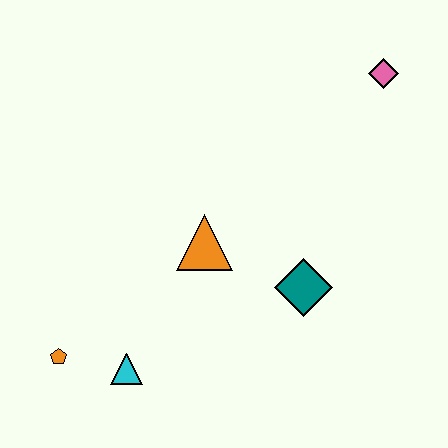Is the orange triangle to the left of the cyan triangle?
No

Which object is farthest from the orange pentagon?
The pink diamond is farthest from the orange pentagon.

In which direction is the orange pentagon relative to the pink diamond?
The orange pentagon is to the left of the pink diamond.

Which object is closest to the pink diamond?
The teal diamond is closest to the pink diamond.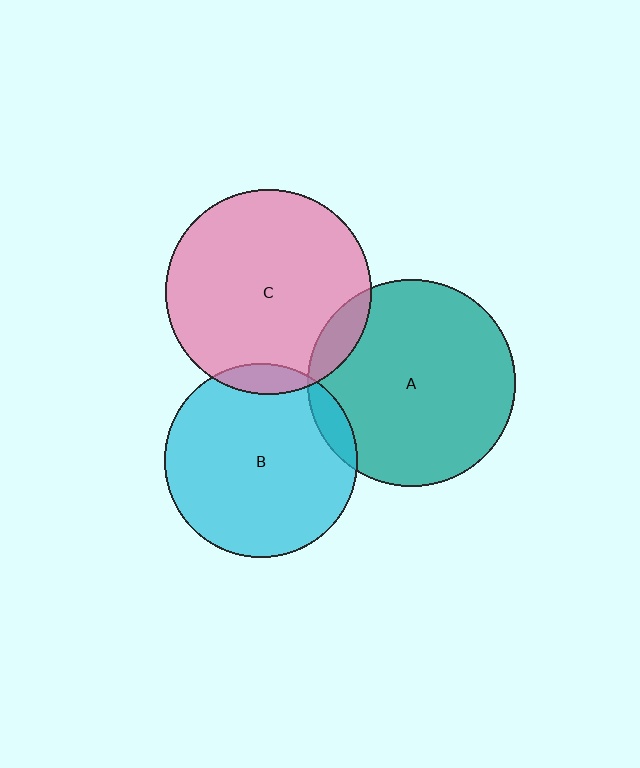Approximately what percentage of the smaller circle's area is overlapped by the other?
Approximately 10%.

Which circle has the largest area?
Circle A (teal).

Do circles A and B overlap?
Yes.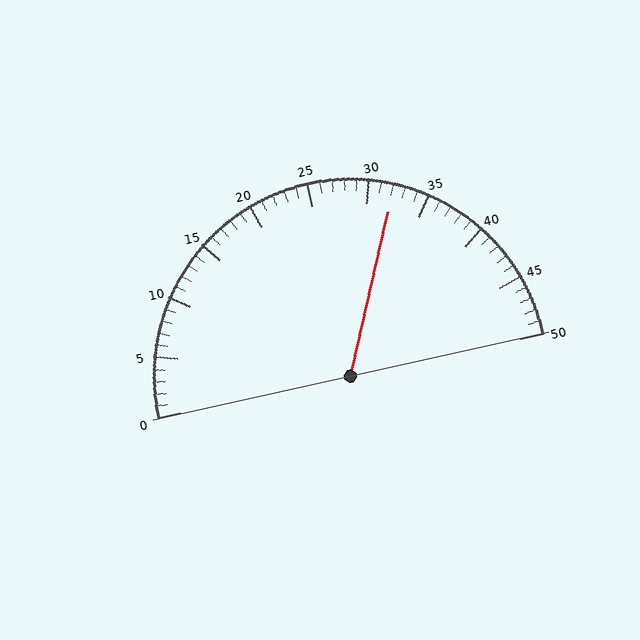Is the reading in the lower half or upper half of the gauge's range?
The reading is in the upper half of the range (0 to 50).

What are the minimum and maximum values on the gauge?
The gauge ranges from 0 to 50.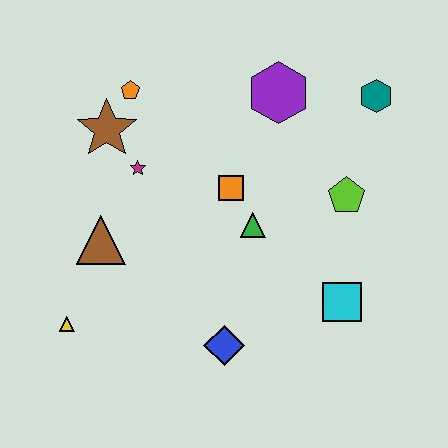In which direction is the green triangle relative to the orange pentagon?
The green triangle is below the orange pentagon.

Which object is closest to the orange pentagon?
The brown star is closest to the orange pentagon.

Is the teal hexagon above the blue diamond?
Yes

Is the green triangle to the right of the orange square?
Yes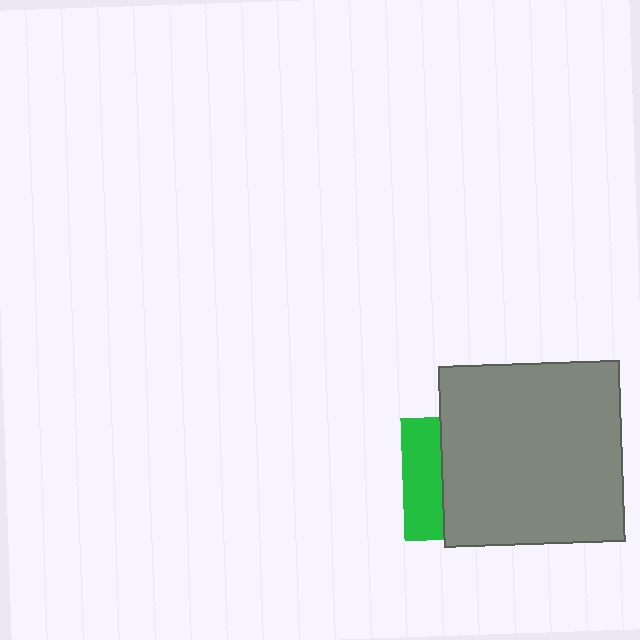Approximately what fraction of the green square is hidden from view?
Roughly 69% of the green square is hidden behind the gray square.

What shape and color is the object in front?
The object in front is a gray square.